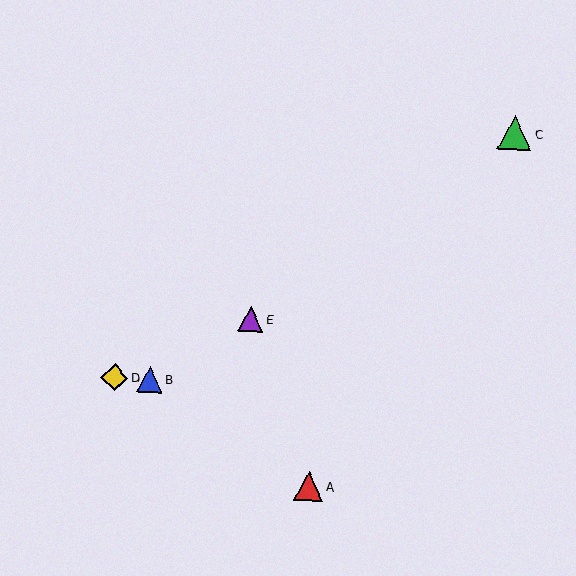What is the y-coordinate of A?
Object A is at y≈486.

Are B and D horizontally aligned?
Yes, both are at y≈379.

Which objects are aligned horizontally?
Objects B, D are aligned horizontally.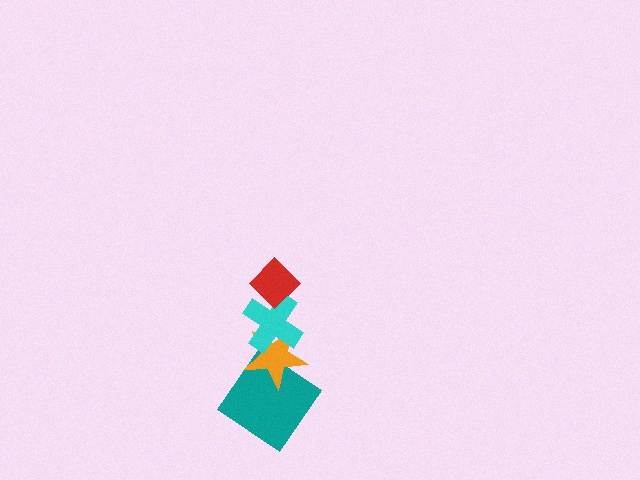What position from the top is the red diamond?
The red diamond is 1st from the top.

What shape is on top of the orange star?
The cyan cross is on top of the orange star.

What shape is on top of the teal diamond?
The orange star is on top of the teal diamond.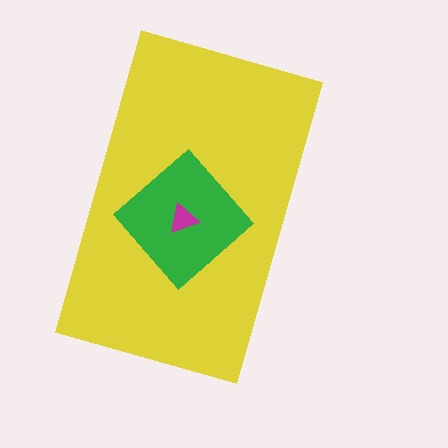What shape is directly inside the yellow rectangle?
The green diamond.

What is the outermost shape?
The yellow rectangle.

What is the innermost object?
The magenta triangle.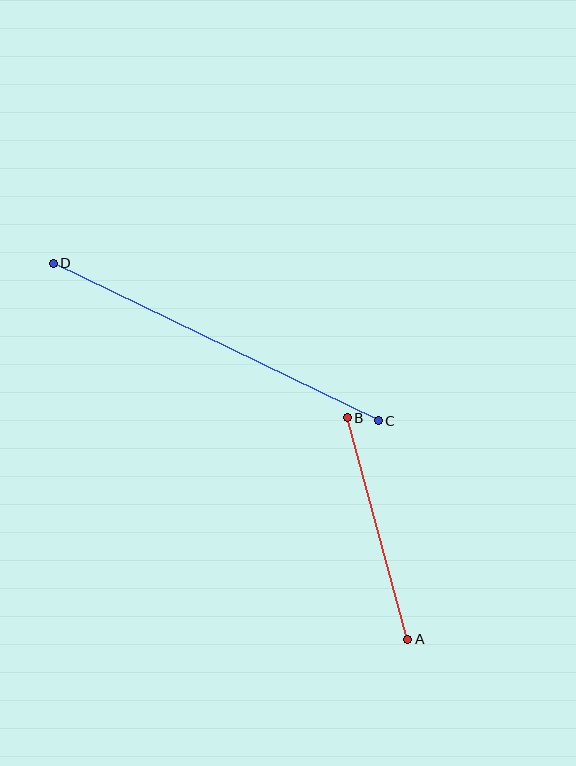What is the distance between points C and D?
The distance is approximately 361 pixels.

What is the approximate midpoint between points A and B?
The midpoint is at approximately (378, 529) pixels.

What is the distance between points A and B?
The distance is approximately 230 pixels.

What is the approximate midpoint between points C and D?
The midpoint is at approximately (216, 342) pixels.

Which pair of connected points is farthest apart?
Points C and D are farthest apart.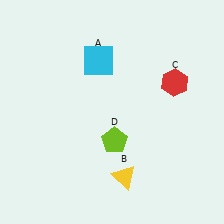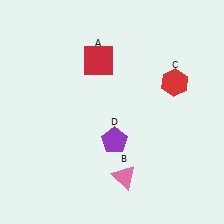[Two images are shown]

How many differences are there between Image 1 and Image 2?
There are 3 differences between the two images.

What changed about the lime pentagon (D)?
In Image 1, D is lime. In Image 2, it changed to purple.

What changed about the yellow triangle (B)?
In Image 1, B is yellow. In Image 2, it changed to pink.